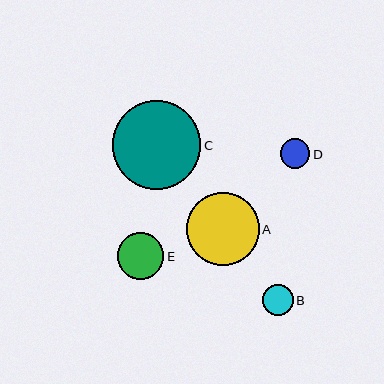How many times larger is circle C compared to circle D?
Circle C is approximately 3.0 times the size of circle D.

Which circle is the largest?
Circle C is the largest with a size of approximately 89 pixels.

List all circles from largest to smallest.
From largest to smallest: C, A, E, B, D.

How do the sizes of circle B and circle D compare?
Circle B and circle D are approximately the same size.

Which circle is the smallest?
Circle D is the smallest with a size of approximately 30 pixels.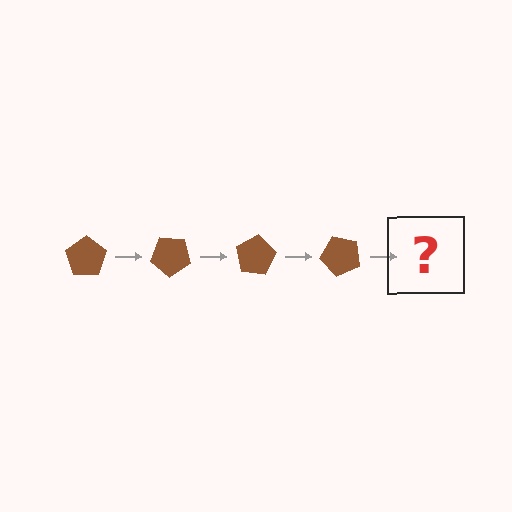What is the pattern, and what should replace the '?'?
The pattern is that the pentagon rotates 40 degrees each step. The '?' should be a brown pentagon rotated 160 degrees.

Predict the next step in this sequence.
The next step is a brown pentagon rotated 160 degrees.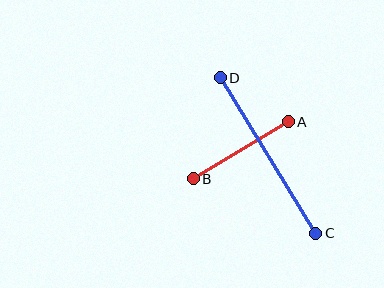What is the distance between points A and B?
The distance is approximately 111 pixels.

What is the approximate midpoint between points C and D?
The midpoint is at approximately (268, 155) pixels.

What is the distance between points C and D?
The distance is approximately 183 pixels.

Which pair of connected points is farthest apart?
Points C and D are farthest apart.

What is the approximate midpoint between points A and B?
The midpoint is at approximately (241, 150) pixels.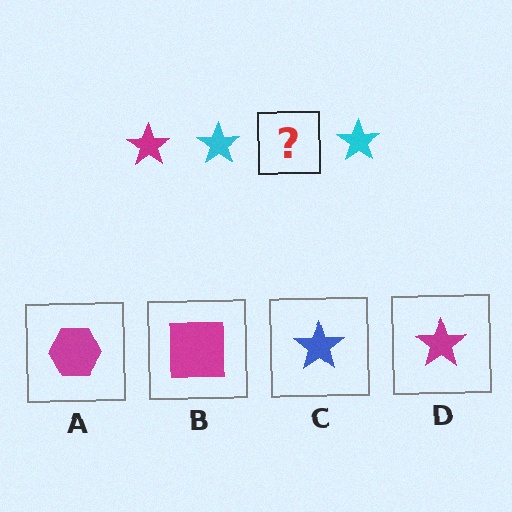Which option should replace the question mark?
Option D.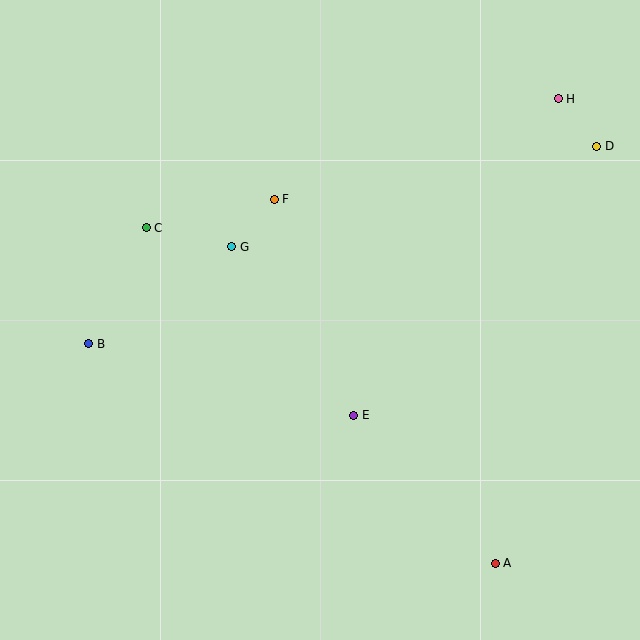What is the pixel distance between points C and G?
The distance between C and G is 88 pixels.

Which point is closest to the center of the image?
Point E at (354, 415) is closest to the center.